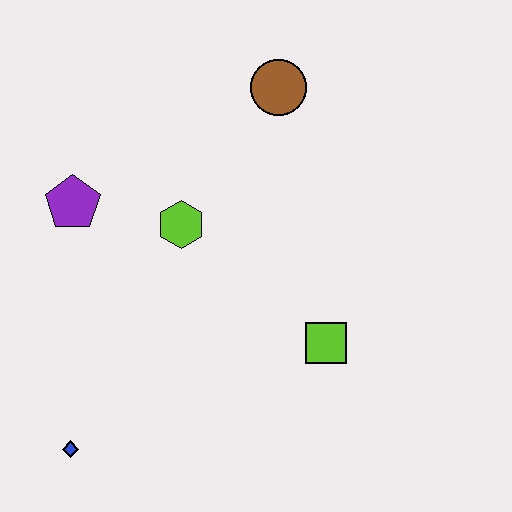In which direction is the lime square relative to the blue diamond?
The lime square is to the right of the blue diamond.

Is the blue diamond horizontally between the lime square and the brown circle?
No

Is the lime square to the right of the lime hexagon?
Yes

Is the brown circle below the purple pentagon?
No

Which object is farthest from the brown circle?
The blue diamond is farthest from the brown circle.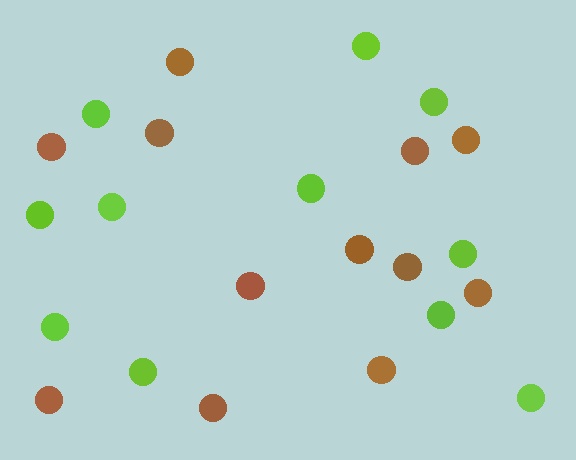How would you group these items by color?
There are 2 groups: one group of lime circles (11) and one group of brown circles (12).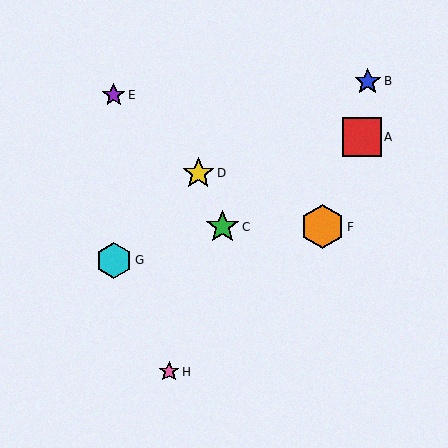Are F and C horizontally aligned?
Yes, both are at y≈227.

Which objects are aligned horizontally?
Objects C, F are aligned horizontally.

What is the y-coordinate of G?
Object G is at y≈260.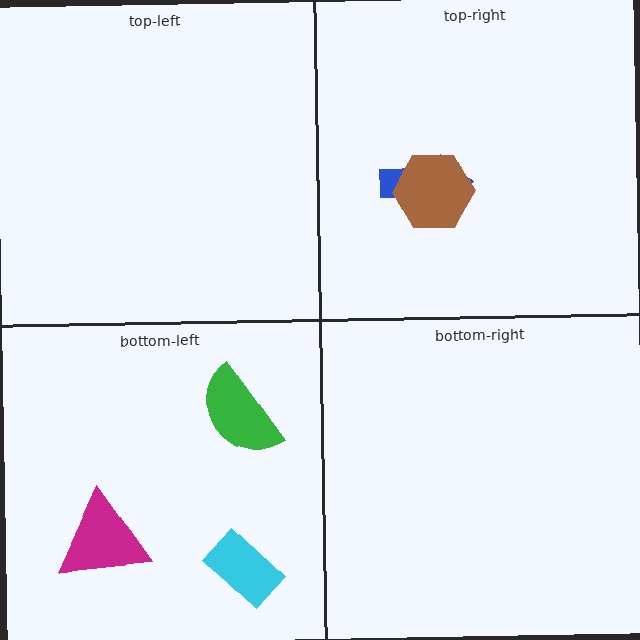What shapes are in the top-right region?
The blue arrow, the brown hexagon.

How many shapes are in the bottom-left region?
3.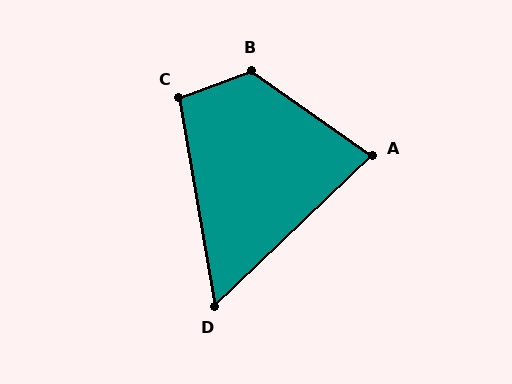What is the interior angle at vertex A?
Approximately 79 degrees (acute).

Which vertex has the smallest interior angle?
D, at approximately 56 degrees.